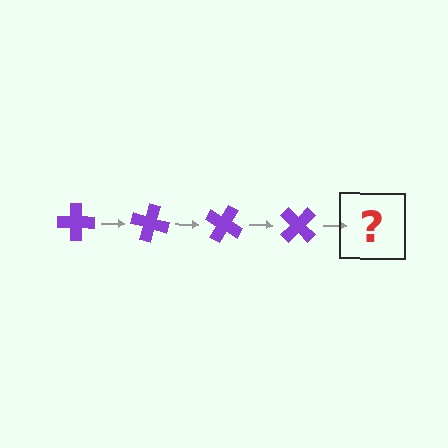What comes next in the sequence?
The next element should be a purple cross rotated 60 degrees.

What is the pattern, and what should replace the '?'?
The pattern is that the cross rotates 15 degrees each step. The '?' should be a purple cross rotated 60 degrees.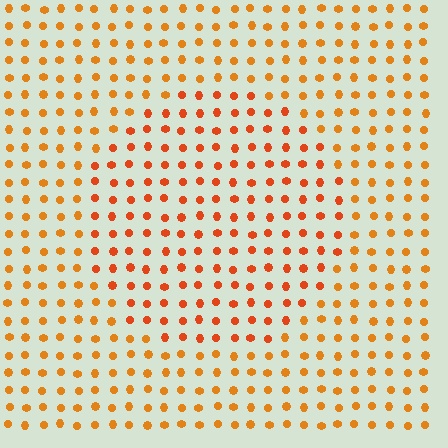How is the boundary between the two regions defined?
The boundary is defined purely by a slight shift in hue (about 18 degrees). Spacing, size, and orientation are identical on both sides.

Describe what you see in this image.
The image is filled with small orange elements in a uniform arrangement. A circle-shaped region is visible where the elements are tinted to a slightly different hue, forming a subtle color boundary.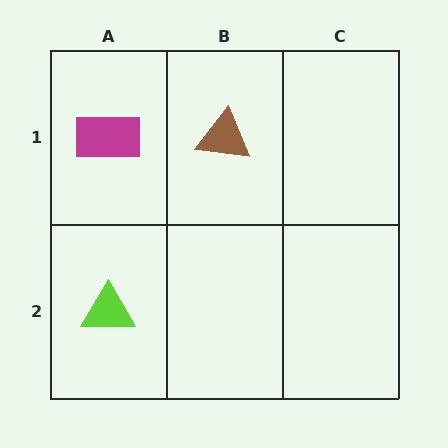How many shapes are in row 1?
2 shapes.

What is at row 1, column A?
A magenta rectangle.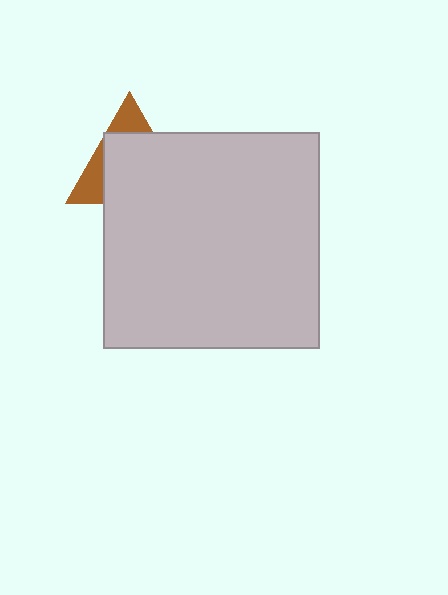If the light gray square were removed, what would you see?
You would see the complete brown triangle.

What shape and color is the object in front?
The object in front is a light gray square.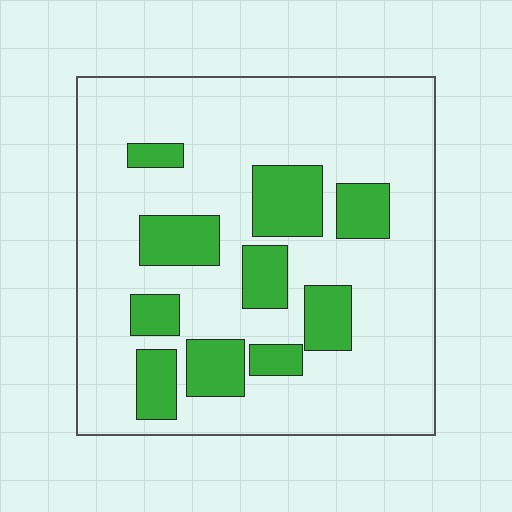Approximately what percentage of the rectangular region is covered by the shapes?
Approximately 25%.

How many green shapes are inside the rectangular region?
10.